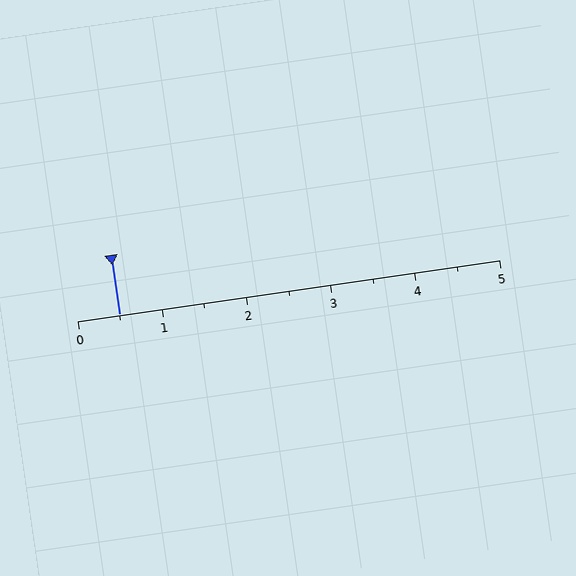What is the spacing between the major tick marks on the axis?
The major ticks are spaced 1 apart.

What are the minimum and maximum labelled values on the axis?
The axis runs from 0 to 5.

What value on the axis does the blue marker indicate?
The marker indicates approximately 0.5.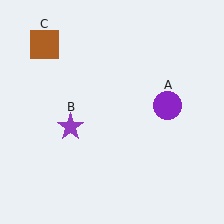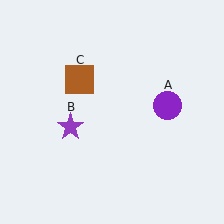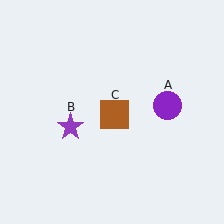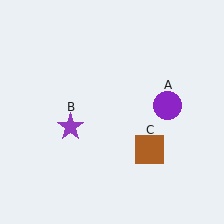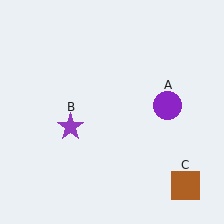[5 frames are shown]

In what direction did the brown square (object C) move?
The brown square (object C) moved down and to the right.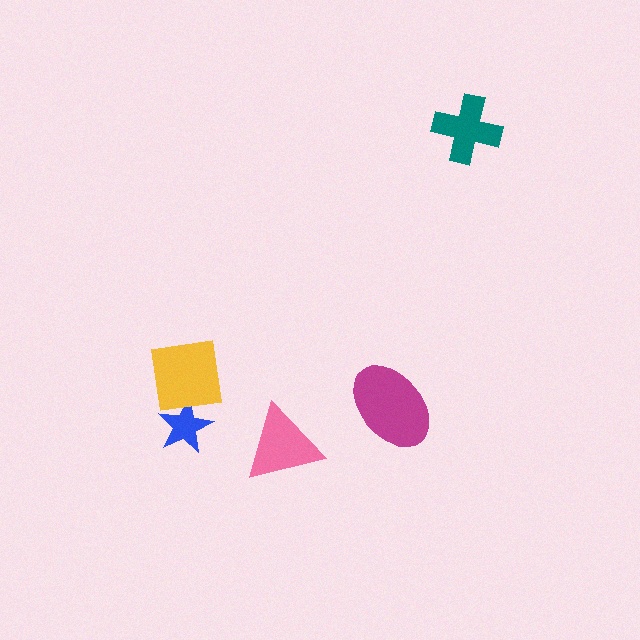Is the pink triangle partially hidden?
No, no other shape covers it.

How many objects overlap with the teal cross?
0 objects overlap with the teal cross.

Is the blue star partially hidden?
Yes, it is partially covered by another shape.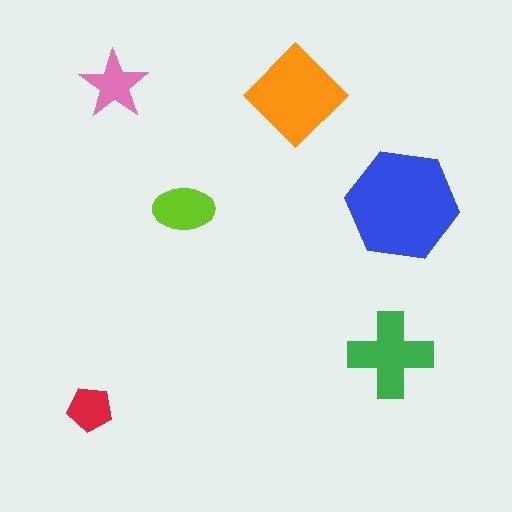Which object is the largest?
The blue hexagon.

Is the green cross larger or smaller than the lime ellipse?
Larger.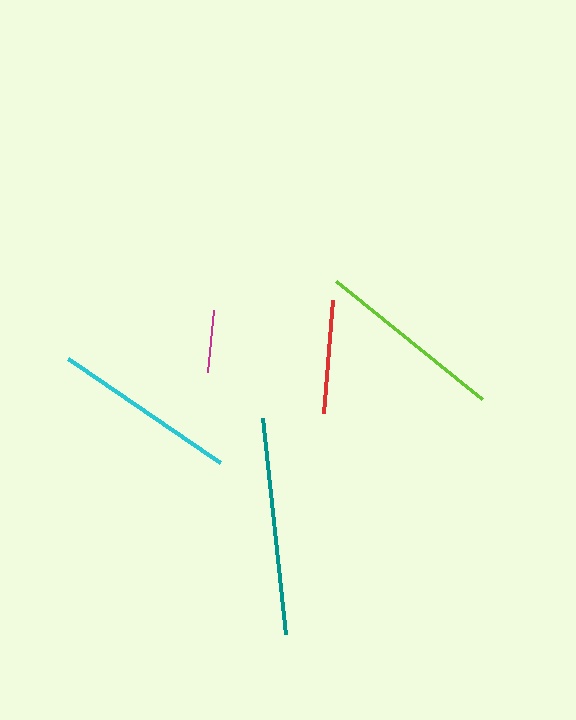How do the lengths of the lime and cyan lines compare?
The lime and cyan lines are approximately the same length.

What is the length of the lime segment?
The lime segment is approximately 187 pixels long.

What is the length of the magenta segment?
The magenta segment is approximately 62 pixels long.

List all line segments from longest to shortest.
From longest to shortest: teal, lime, cyan, red, magenta.